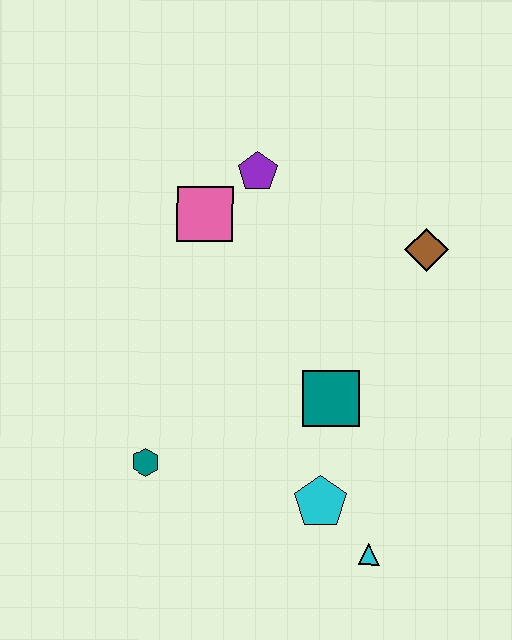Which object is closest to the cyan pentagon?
The cyan triangle is closest to the cyan pentagon.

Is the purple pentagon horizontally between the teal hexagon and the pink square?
No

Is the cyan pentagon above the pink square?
No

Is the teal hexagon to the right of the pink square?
No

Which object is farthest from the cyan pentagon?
The purple pentagon is farthest from the cyan pentagon.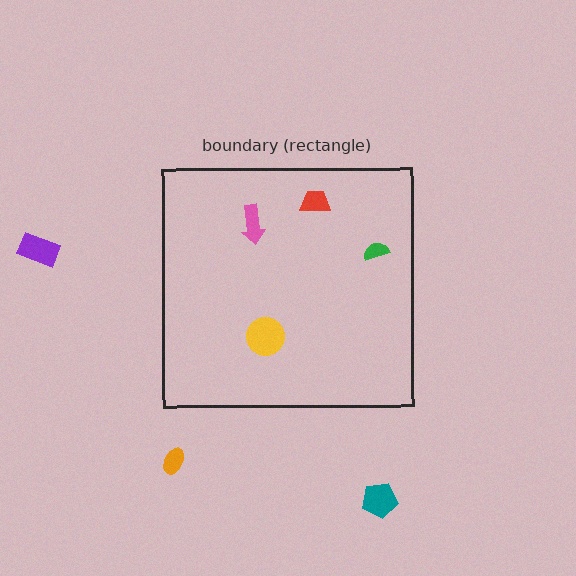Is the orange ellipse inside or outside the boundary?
Outside.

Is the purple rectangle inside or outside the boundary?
Outside.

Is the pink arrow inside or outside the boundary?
Inside.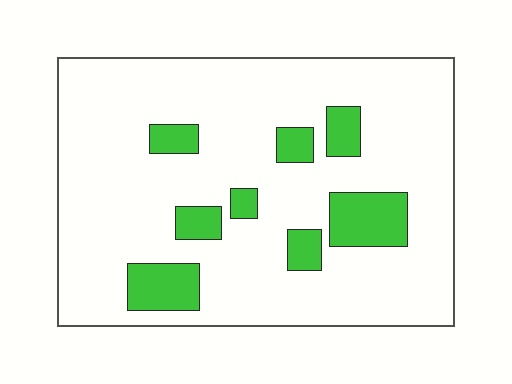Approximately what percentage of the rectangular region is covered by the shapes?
Approximately 15%.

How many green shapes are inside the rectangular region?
8.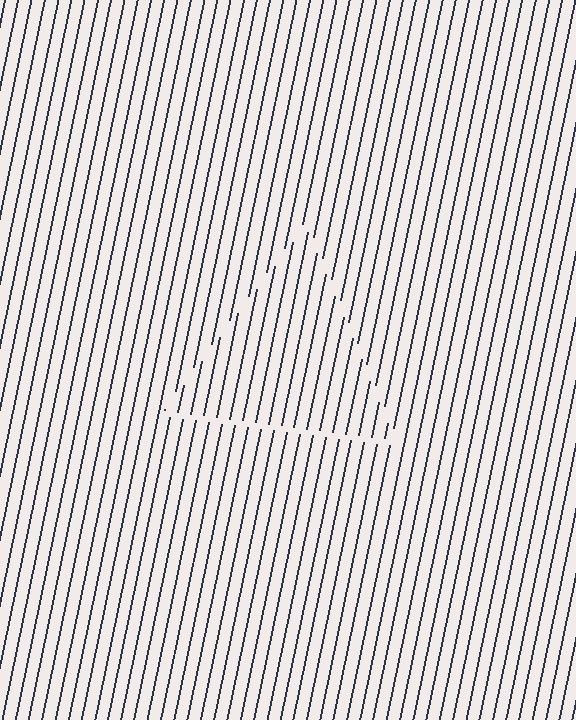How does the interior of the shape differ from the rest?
The interior of the shape contains the same grating, shifted by half a period — the contour is defined by the phase discontinuity where line-ends from the inner and outer gratings abut.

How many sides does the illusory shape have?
3 sides — the line-ends trace a triangle.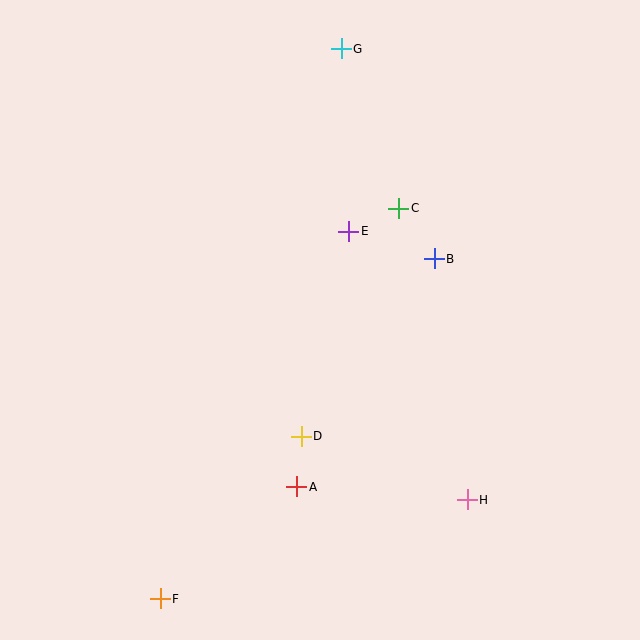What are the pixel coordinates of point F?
Point F is at (160, 599).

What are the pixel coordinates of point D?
Point D is at (301, 436).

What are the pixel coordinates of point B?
Point B is at (434, 259).